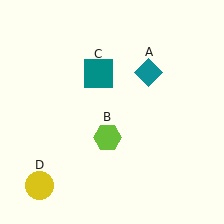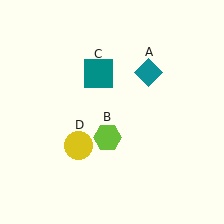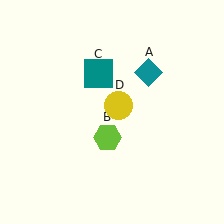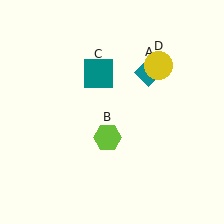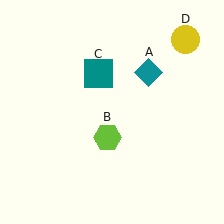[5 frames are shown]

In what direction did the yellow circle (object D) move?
The yellow circle (object D) moved up and to the right.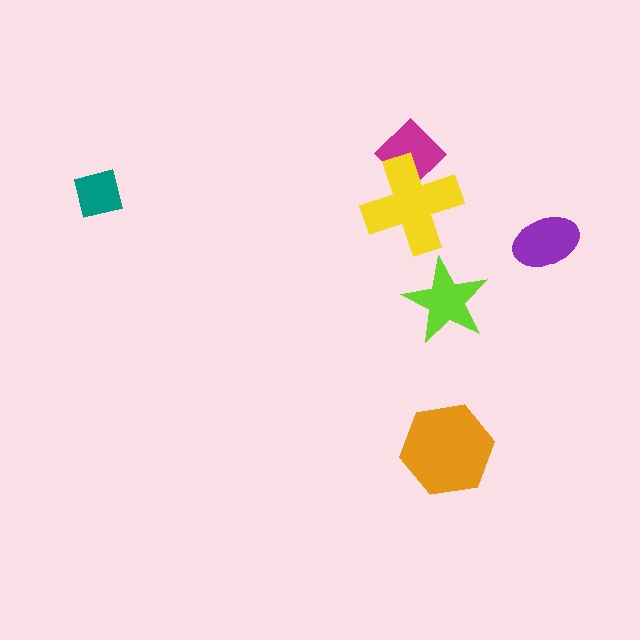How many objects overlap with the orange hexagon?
0 objects overlap with the orange hexagon.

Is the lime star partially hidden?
No, no other shape covers it.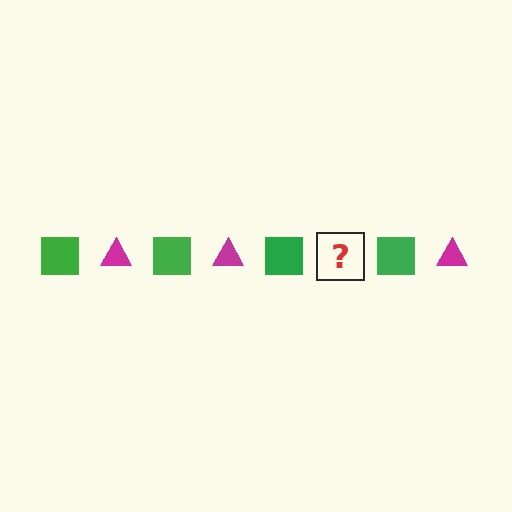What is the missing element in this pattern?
The missing element is a magenta triangle.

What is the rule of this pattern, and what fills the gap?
The rule is that the pattern alternates between green square and magenta triangle. The gap should be filled with a magenta triangle.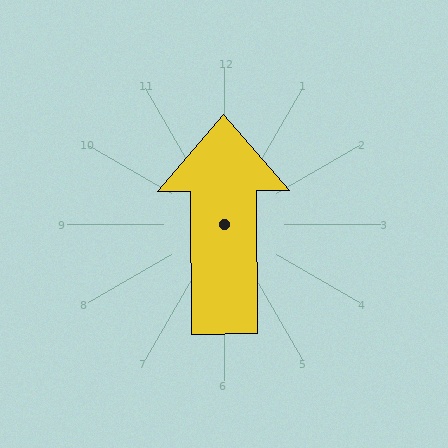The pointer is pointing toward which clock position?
Roughly 12 o'clock.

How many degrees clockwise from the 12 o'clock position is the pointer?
Approximately 360 degrees.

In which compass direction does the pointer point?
North.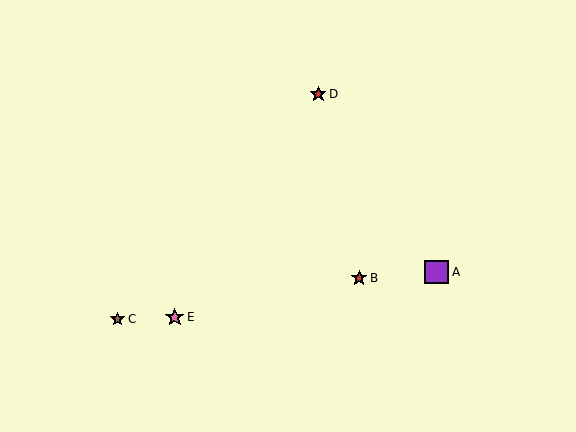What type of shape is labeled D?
Shape D is a red star.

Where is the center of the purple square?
The center of the purple square is at (437, 272).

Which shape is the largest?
The purple square (labeled A) is the largest.